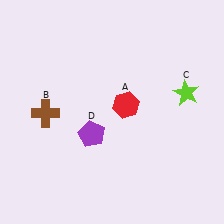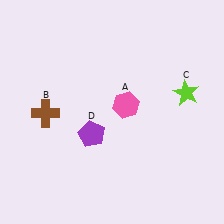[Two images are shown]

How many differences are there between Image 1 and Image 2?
There is 1 difference between the two images.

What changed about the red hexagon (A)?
In Image 1, A is red. In Image 2, it changed to pink.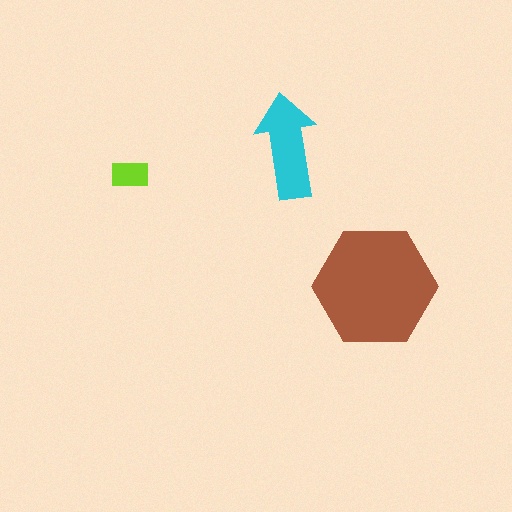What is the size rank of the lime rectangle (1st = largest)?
3rd.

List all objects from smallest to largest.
The lime rectangle, the cyan arrow, the brown hexagon.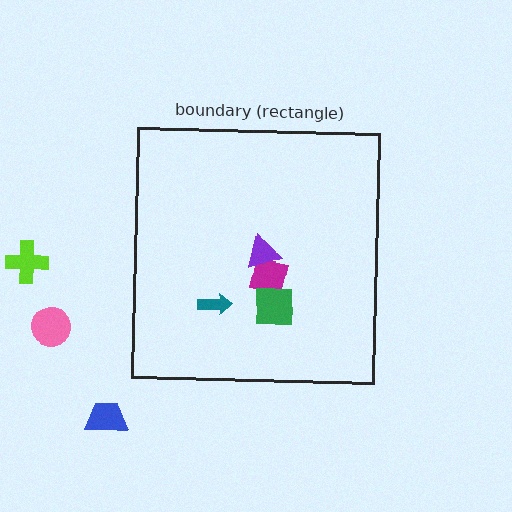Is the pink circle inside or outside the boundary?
Outside.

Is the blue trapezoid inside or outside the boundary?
Outside.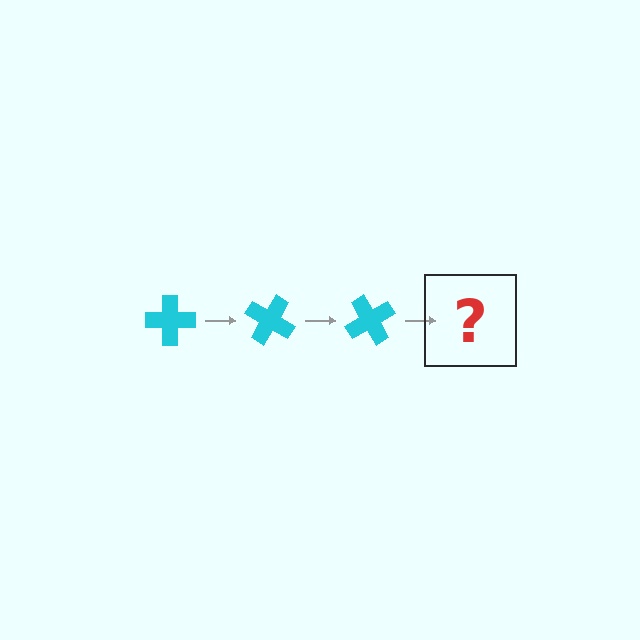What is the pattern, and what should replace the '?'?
The pattern is that the cross rotates 30 degrees each step. The '?' should be a cyan cross rotated 90 degrees.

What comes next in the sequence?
The next element should be a cyan cross rotated 90 degrees.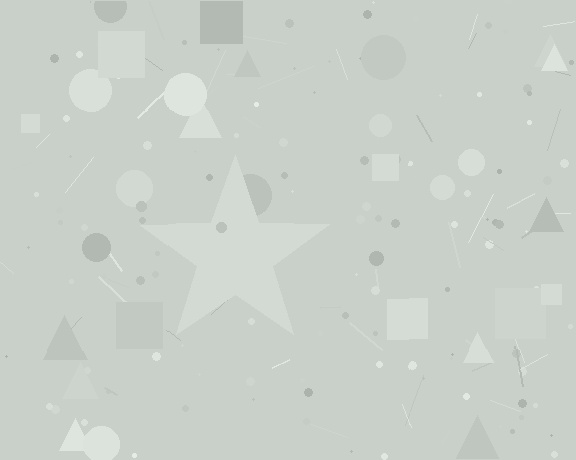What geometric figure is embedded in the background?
A star is embedded in the background.